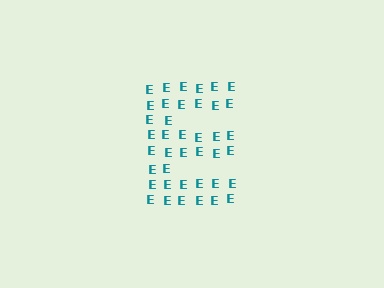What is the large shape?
The large shape is the letter E.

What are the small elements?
The small elements are letter E's.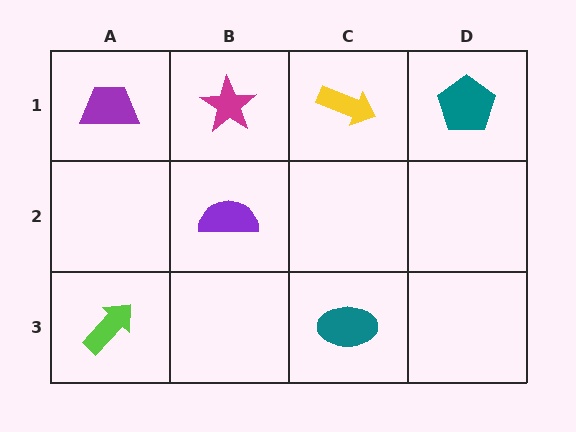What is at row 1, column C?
A yellow arrow.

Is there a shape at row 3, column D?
No, that cell is empty.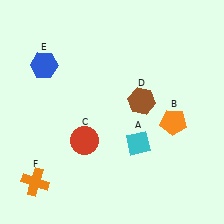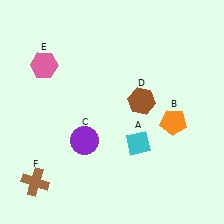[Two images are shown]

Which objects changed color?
C changed from red to purple. E changed from blue to pink. F changed from orange to brown.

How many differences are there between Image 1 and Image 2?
There are 3 differences between the two images.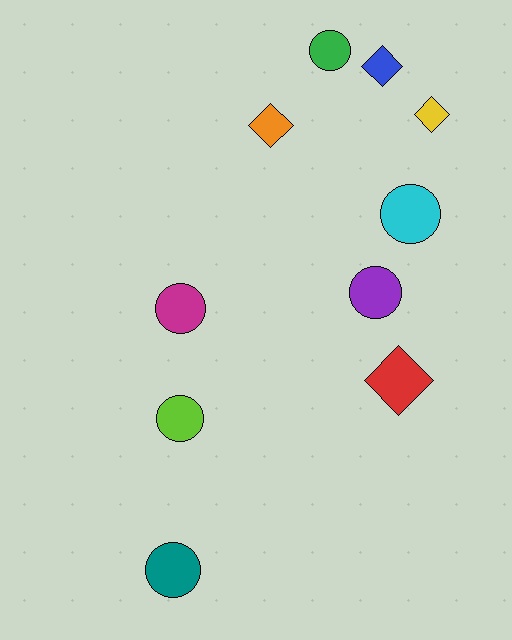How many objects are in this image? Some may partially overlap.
There are 10 objects.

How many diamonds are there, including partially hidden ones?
There are 4 diamonds.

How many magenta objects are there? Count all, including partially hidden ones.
There is 1 magenta object.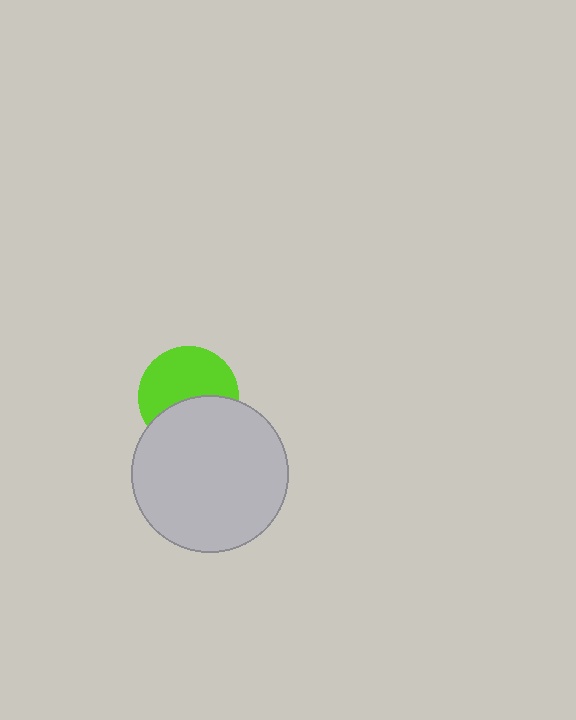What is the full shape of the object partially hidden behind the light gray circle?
The partially hidden object is a lime circle.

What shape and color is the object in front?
The object in front is a light gray circle.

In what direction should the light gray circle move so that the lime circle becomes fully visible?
The light gray circle should move down. That is the shortest direction to clear the overlap and leave the lime circle fully visible.